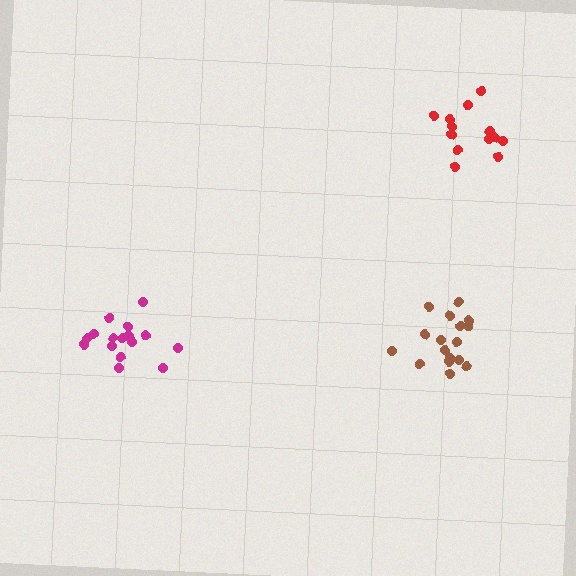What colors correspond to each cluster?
The clusters are colored: brown, red, magenta.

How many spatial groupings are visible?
There are 3 spatial groupings.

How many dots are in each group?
Group 1: 17 dots, Group 2: 14 dots, Group 3: 16 dots (47 total).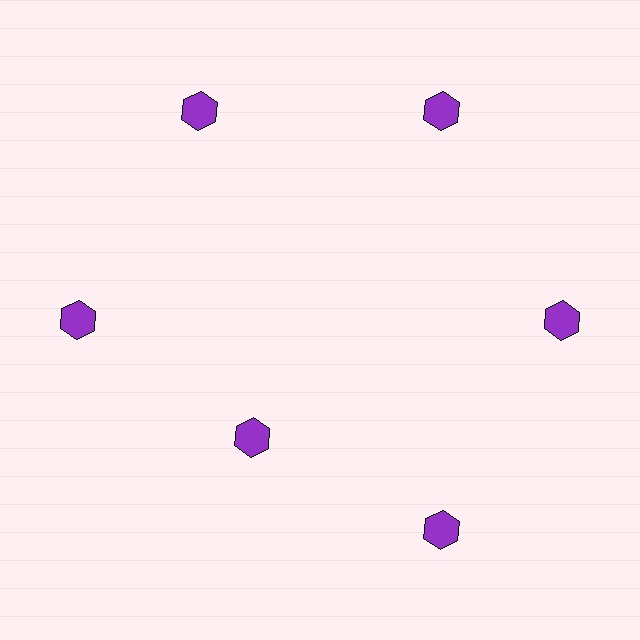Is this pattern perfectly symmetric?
No. The 6 purple hexagons are arranged in a ring, but one element near the 7 o'clock position is pulled inward toward the center, breaking the 6-fold rotational symmetry.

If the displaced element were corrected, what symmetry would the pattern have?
It would have 6-fold rotational symmetry — the pattern would map onto itself every 60 degrees.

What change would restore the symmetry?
The symmetry would be restored by moving it outward, back onto the ring so that all 6 hexagons sit at equal angles and equal distance from the center.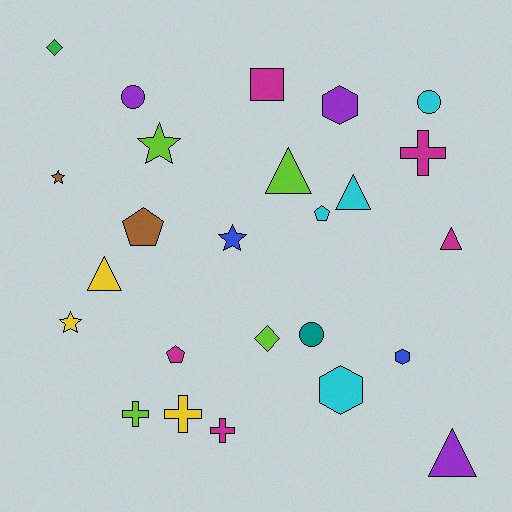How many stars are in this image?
There are 4 stars.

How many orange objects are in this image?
There are no orange objects.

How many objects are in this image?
There are 25 objects.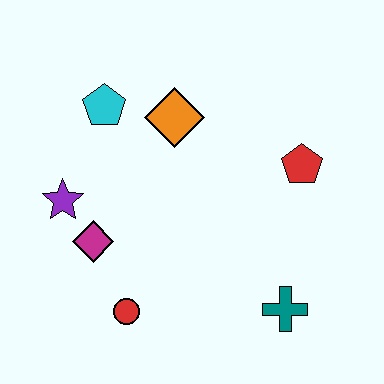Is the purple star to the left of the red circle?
Yes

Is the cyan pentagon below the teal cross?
No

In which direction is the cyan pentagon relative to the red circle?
The cyan pentagon is above the red circle.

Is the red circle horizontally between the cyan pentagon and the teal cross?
Yes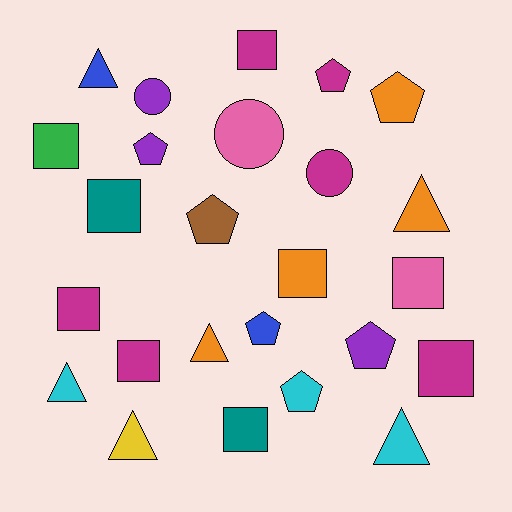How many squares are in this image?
There are 9 squares.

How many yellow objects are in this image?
There is 1 yellow object.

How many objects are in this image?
There are 25 objects.